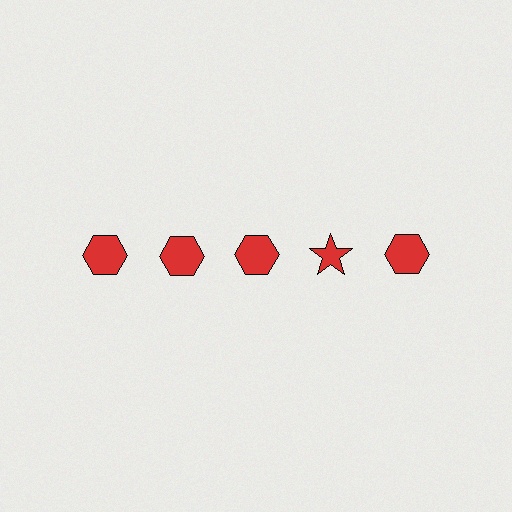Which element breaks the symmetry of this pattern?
The red star in the top row, second from right column breaks the symmetry. All other shapes are red hexagons.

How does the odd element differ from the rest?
It has a different shape: star instead of hexagon.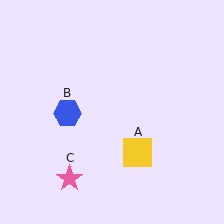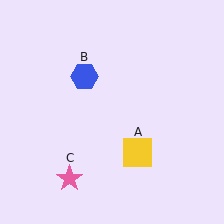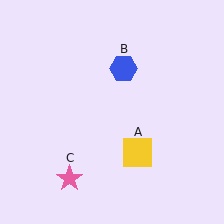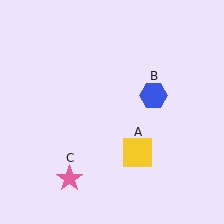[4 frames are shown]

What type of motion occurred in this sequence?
The blue hexagon (object B) rotated clockwise around the center of the scene.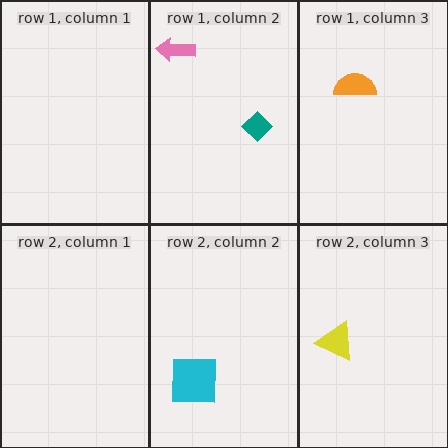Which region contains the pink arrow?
The row 1, column 2 region.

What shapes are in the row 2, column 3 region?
The yellow triangle.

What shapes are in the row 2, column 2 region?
The cyan square.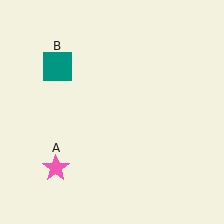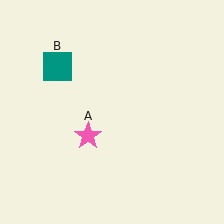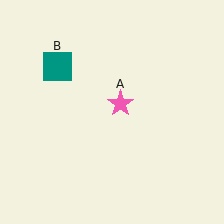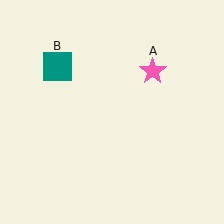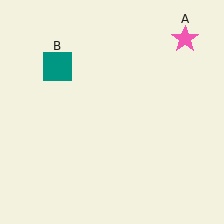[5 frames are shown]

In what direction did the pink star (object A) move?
The pink star (object A) moved up and to the right.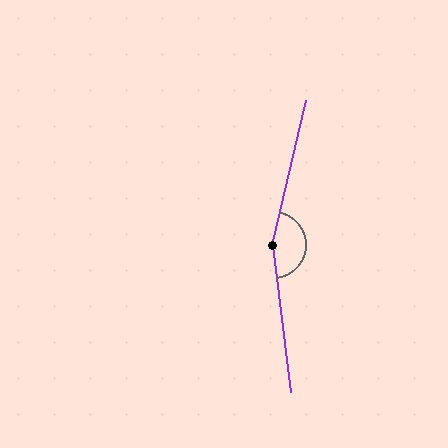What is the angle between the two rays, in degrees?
Approximately 160 degrees.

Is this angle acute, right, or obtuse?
It is obtuse.